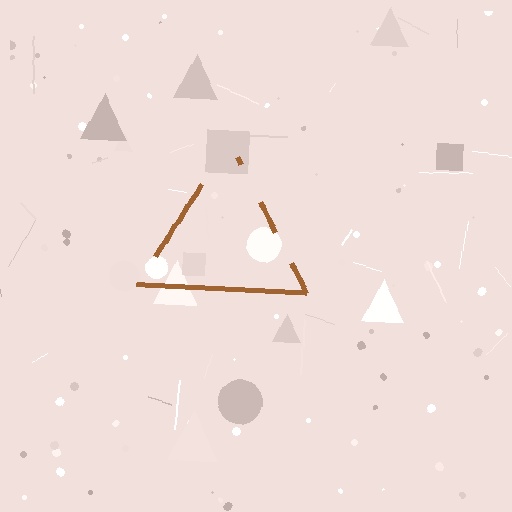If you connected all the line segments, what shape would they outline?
They would outline a triangle.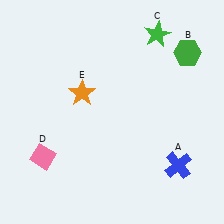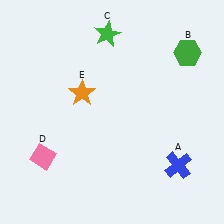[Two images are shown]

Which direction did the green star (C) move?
The green star (C) moved left.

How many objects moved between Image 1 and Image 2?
1 object moved between the two images.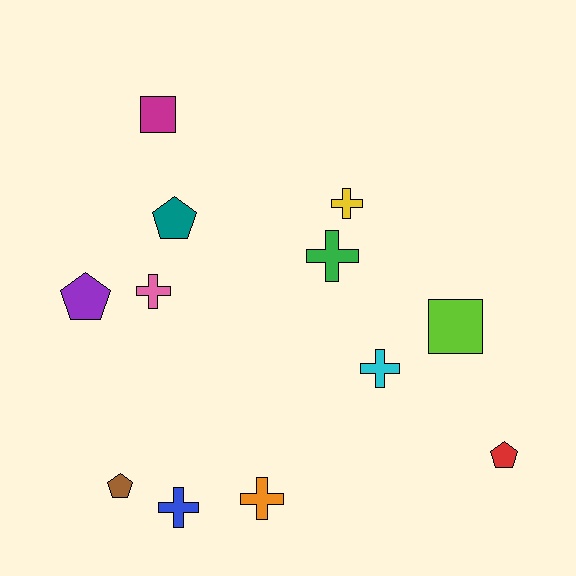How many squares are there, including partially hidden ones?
There are 2 squares.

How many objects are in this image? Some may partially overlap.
There are 12 objects.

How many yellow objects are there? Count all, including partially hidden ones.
There is 1 yellow object.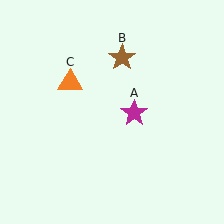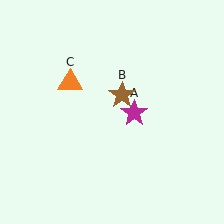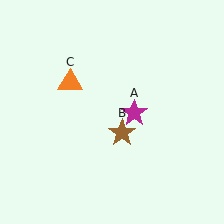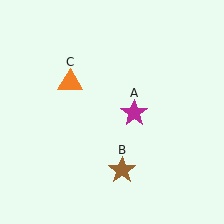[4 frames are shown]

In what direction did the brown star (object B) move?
The brown star (object B) moved down.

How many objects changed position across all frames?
1 object changed position: brown star (object B).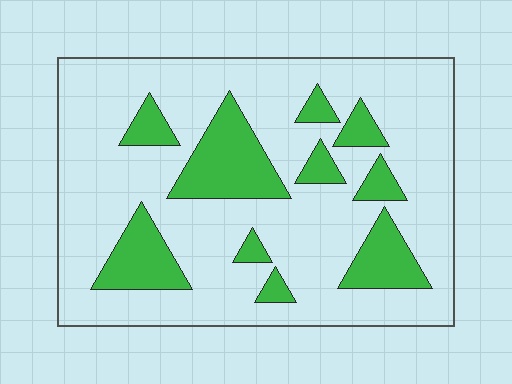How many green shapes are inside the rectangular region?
10.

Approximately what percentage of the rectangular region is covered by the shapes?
Approximately 20%.